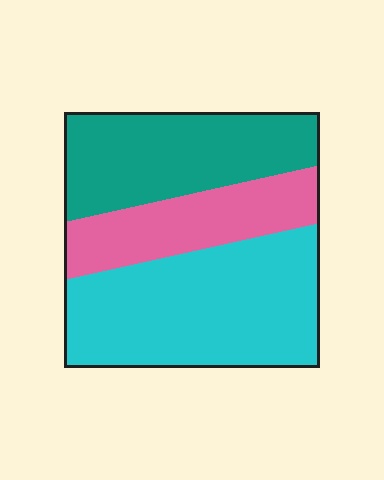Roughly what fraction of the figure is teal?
Teal covers 32% of the figure.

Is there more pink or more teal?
Teal.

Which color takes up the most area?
Cyan, at roughly 45%.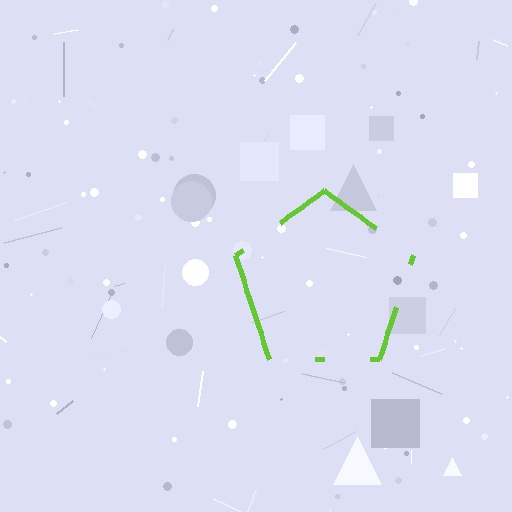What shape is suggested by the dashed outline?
The dashed outline suggests a pentagon.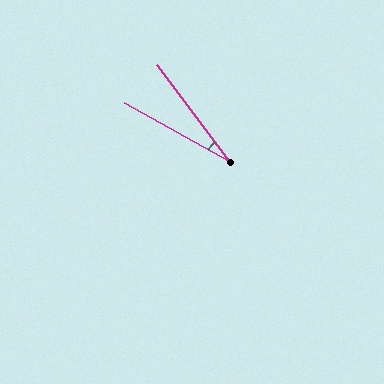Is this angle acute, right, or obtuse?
It is acute.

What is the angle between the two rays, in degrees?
Approximately 24 degrees.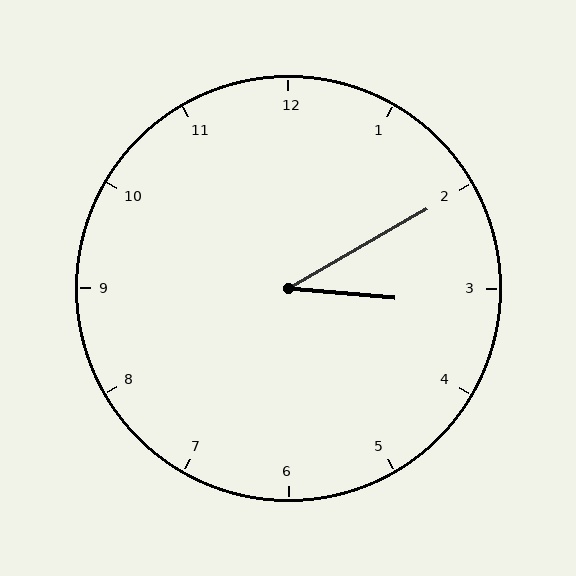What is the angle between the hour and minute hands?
Approximately 35 degrees.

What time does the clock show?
3:10.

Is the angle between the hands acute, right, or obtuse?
It is acute.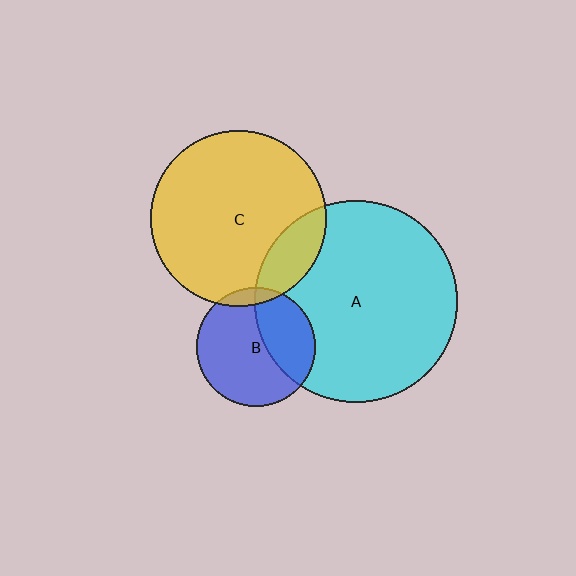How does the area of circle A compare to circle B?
Approximately 2.9 times.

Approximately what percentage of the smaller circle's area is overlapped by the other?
Approximately 35%.